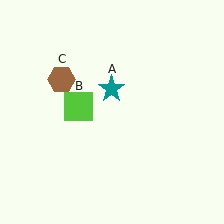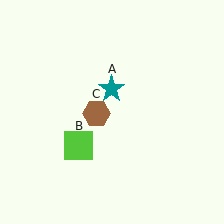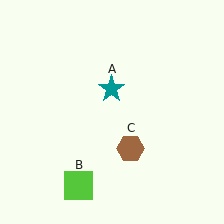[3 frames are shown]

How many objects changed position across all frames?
2 objects changed position: lime square (object B), brown hexagon (object C).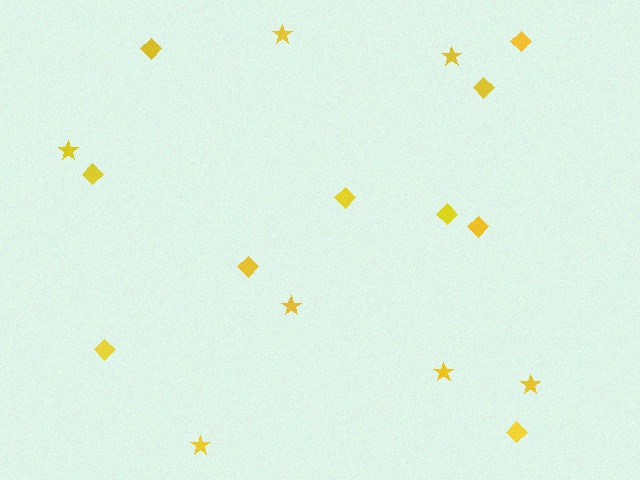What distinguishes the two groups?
There are 2 groups: one group of diamonds (10) and one group of stars (7).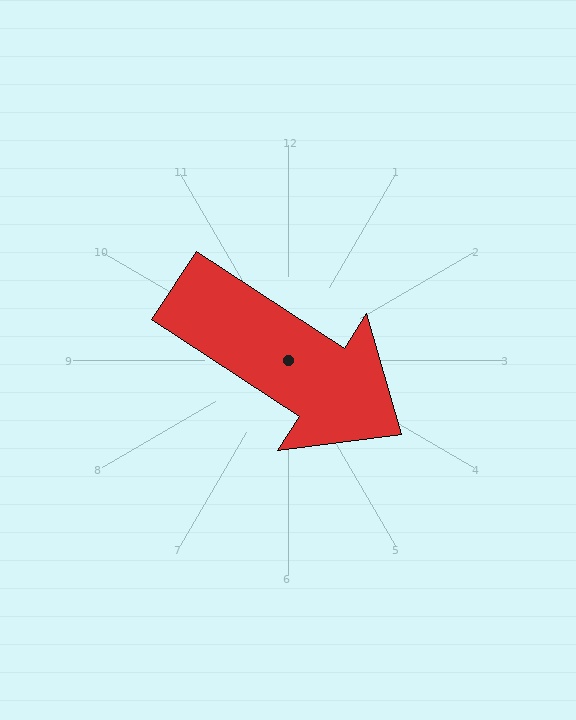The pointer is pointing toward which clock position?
Roughly 4 o'clock.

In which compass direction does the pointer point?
Southeast.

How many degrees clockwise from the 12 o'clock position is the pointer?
Approximately 123 degrees.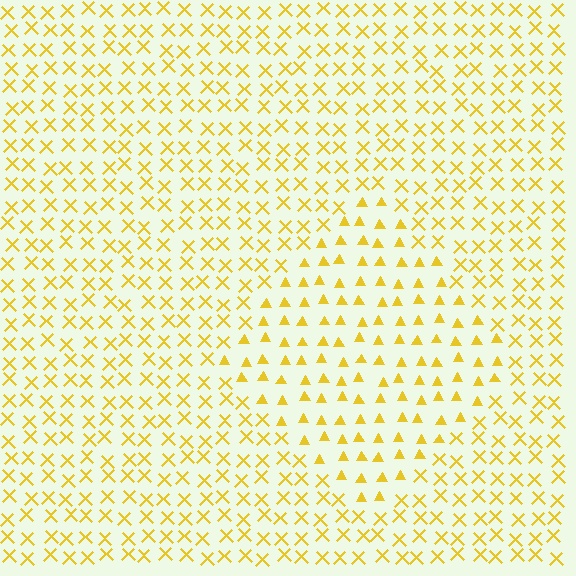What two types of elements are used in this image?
The image uses triangles inside the diamond region and X marks outside it.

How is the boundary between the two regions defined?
The boundary is defined by a change in element shape: triangles inside vs. X marks outside. All elements share the same color and spacing.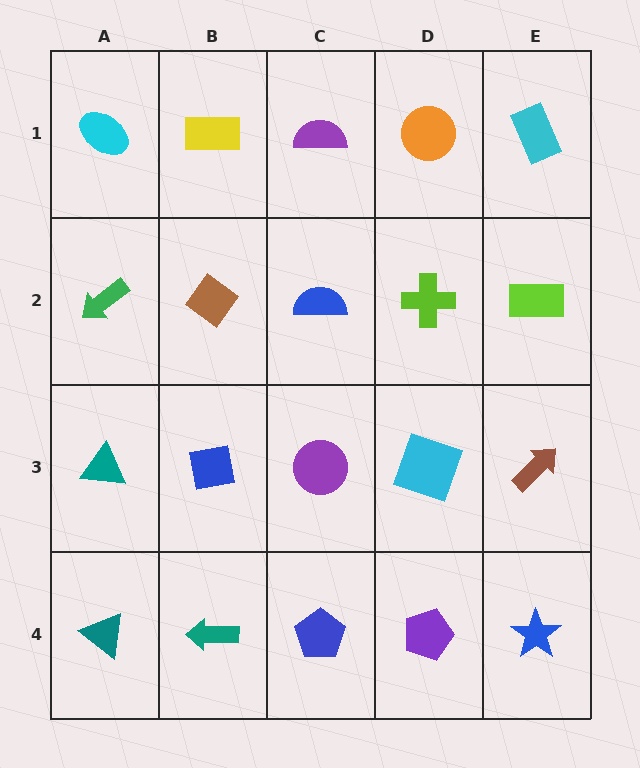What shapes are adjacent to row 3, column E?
A lime rectangle (row 2, column E), a blue star (row 4, column E), a cyan square (row 3, column D).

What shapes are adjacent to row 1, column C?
A blue semicircle (row 2, column C), a yellow rectangle (row 1, column B), an orange circle (row 1, column D).